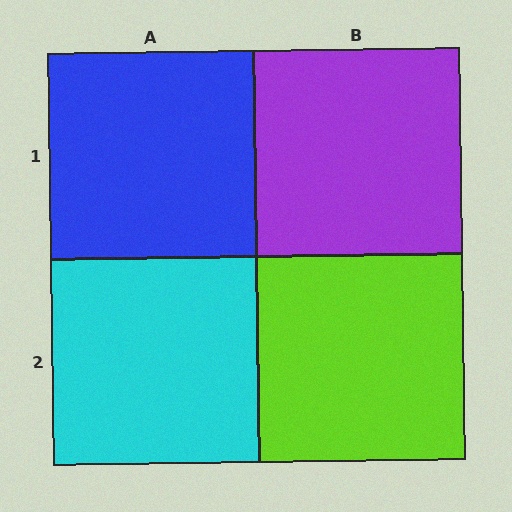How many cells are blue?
1 cell is blue.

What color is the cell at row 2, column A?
Cyan.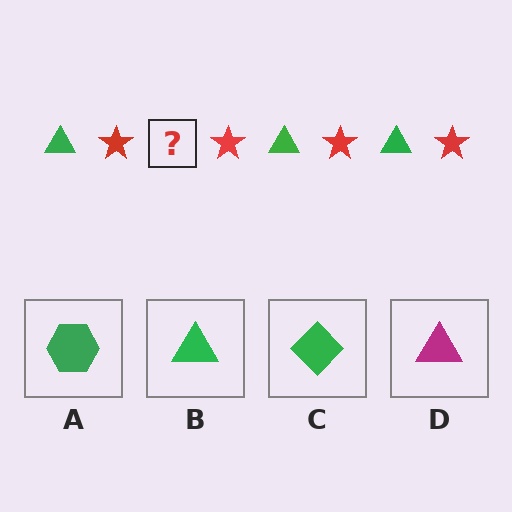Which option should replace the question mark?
Option B.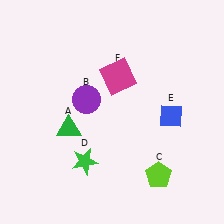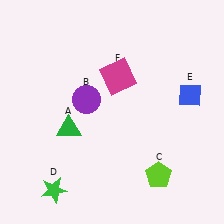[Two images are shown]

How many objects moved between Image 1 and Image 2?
2 objects moved between the two images.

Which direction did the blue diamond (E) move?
The blue diamond (E) moved up.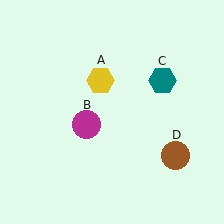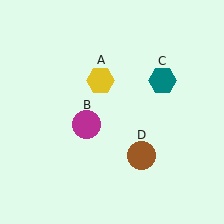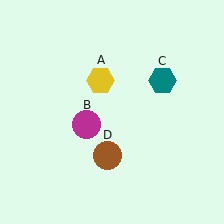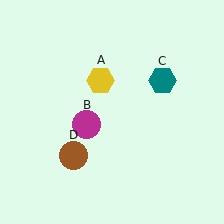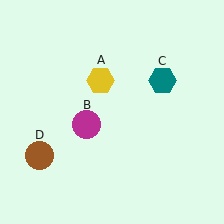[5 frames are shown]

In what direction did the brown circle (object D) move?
The brown circle (object D) moved left.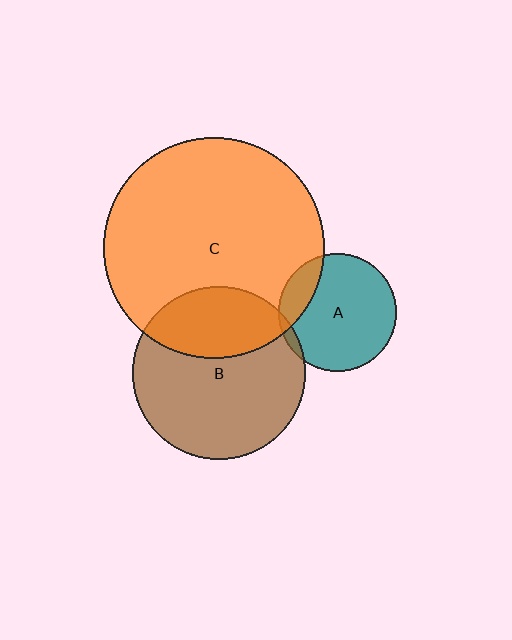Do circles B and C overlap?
Yes.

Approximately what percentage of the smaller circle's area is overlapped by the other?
Approximately 30%.